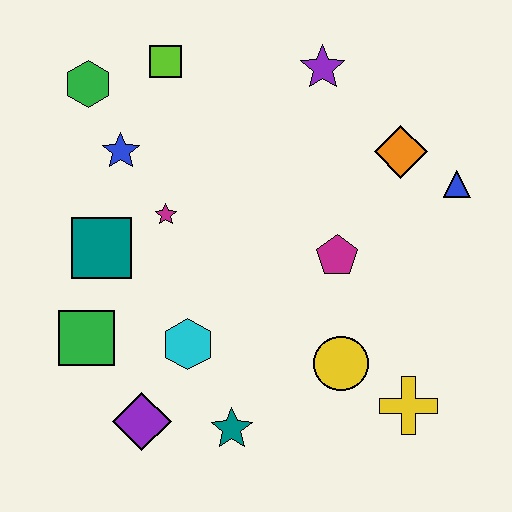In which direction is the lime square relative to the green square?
The lime square is above the green square.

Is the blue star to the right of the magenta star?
No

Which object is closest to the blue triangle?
The orange diamond is closest to the blue triangle.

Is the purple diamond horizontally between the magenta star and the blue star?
Yes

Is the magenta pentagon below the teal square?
Yes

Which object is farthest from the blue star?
The yellow cross is farthest from the blue star.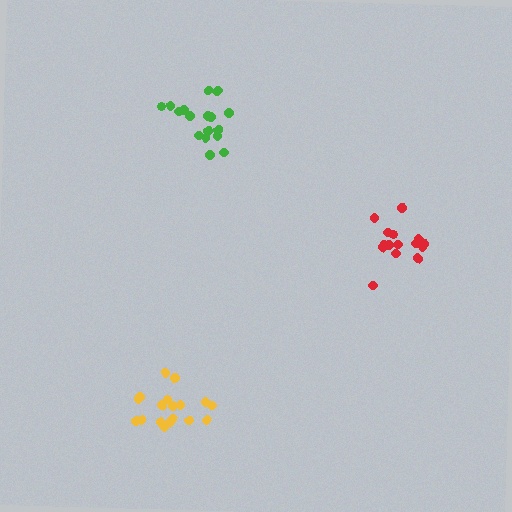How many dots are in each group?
Group 1: 15 dots, Group 2: 17 dots, Group 3: 18 dots (50 total).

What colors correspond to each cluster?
The clusters are colored: red, green, yellow.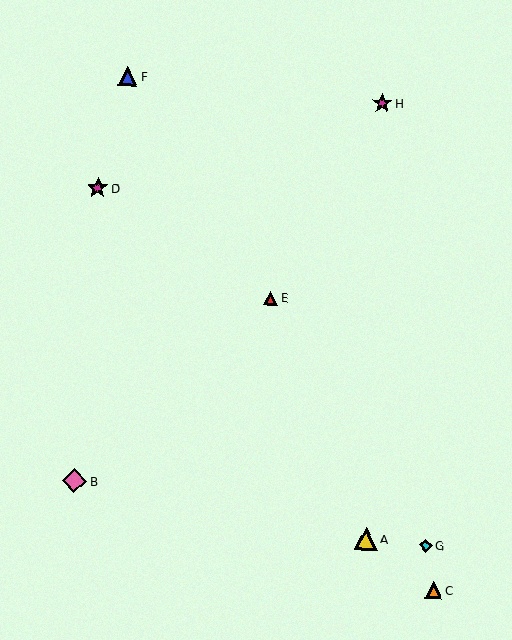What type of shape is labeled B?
Shape B is a pink diamond.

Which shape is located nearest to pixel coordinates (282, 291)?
The red triangle (labeled E) at (271, 298) is nearest to that location.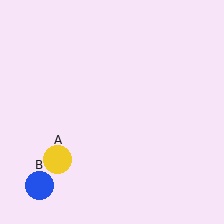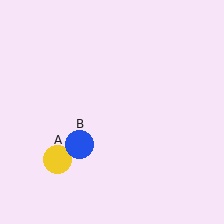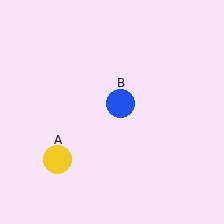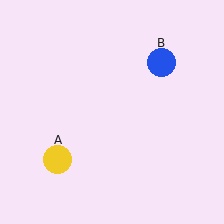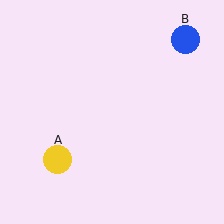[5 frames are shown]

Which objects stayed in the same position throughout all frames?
Yellow circle (object A) remained stationary.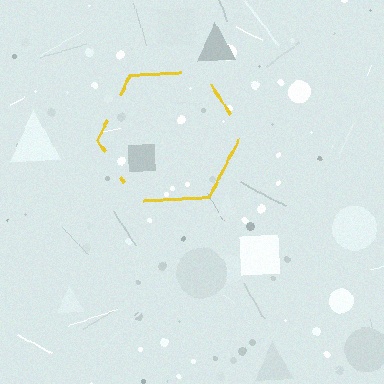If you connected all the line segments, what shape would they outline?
They would outline a hexagon.